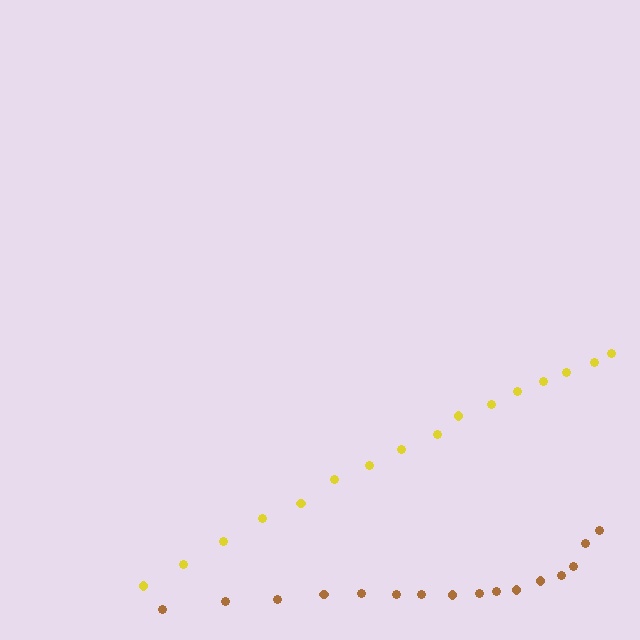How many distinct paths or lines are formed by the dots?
There are 2 distinct paths.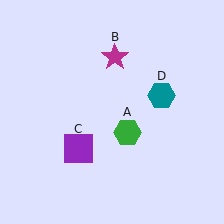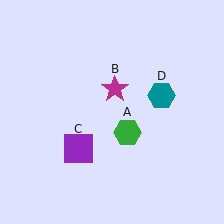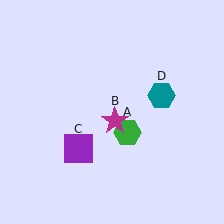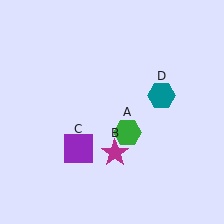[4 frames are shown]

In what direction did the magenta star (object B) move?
The magenta star (object B) moved down.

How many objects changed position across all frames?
1 object changed position: magenta star (object B).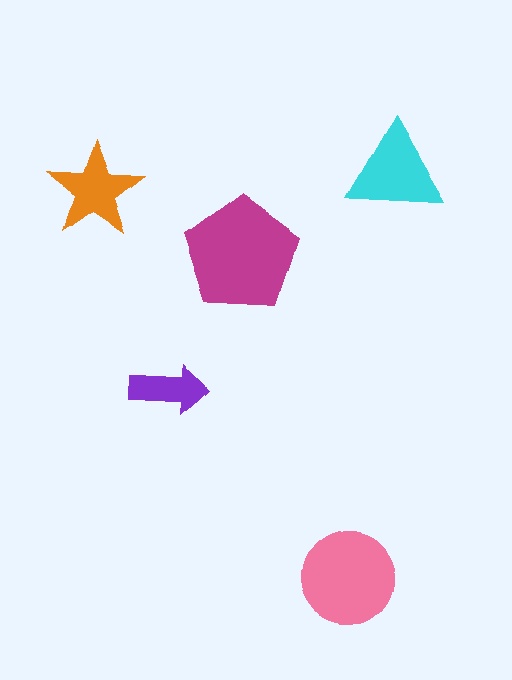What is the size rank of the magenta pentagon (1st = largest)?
1st.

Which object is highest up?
The cyan triangle is topmost.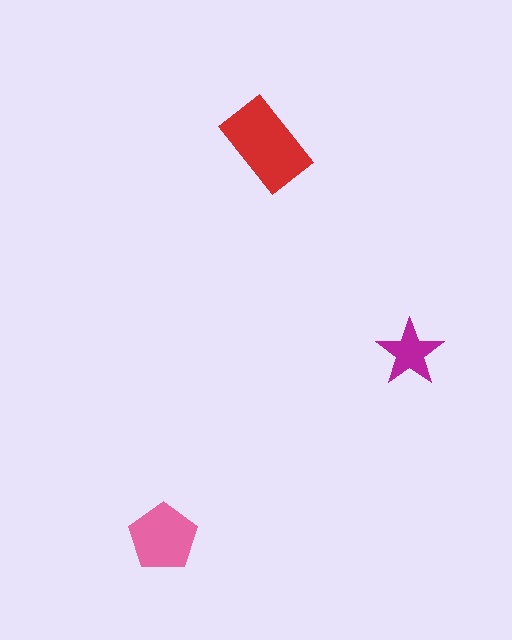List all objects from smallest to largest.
The magenta star, the pink pentagon, the red rectangle.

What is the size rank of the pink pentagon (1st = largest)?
2nd.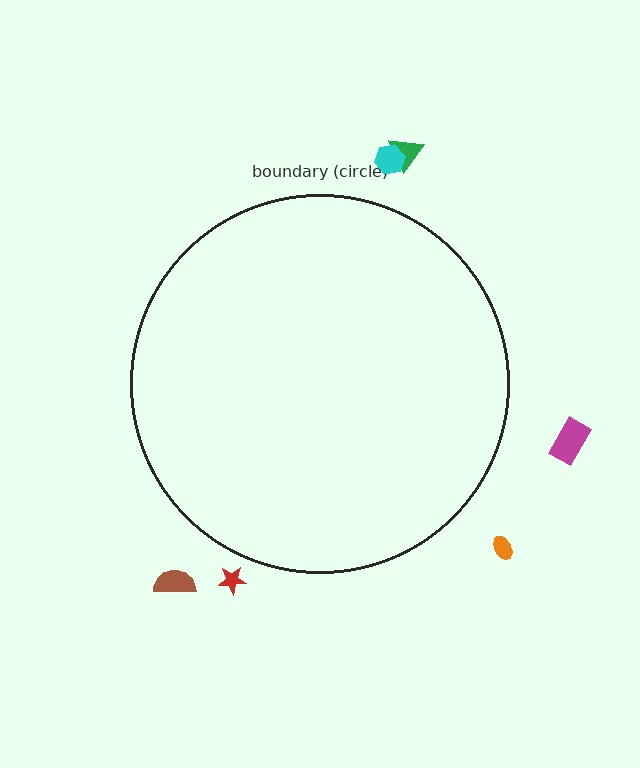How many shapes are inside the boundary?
0 inside, 6 outside.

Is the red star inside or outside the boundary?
Outside.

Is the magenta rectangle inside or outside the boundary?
Outside.